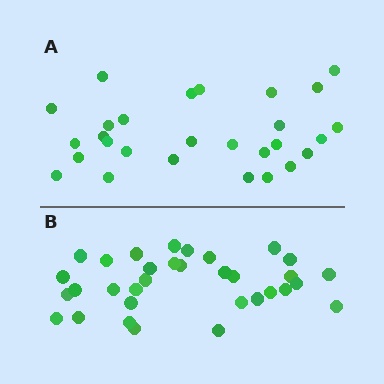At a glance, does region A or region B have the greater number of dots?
Region B (the bottom region) has more dots.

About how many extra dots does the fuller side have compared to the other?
Region B has about 5 more dots than region A.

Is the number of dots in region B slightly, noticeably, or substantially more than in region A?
Region B has only slightly more — the two regions are fairly close. The ratio is roughly 1.2 to 1.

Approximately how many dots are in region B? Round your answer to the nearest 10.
About 30 dots. (The exact count is 33, which rounds to 30.)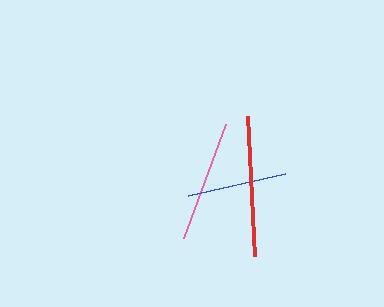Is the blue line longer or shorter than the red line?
The red line is longer than the blue line.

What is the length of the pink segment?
The pink segment is approximately 122 pixels long.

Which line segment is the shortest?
The blue line is the shortest at approximately 99 pixels.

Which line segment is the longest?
The red line is the longest at approximately 140 pixels.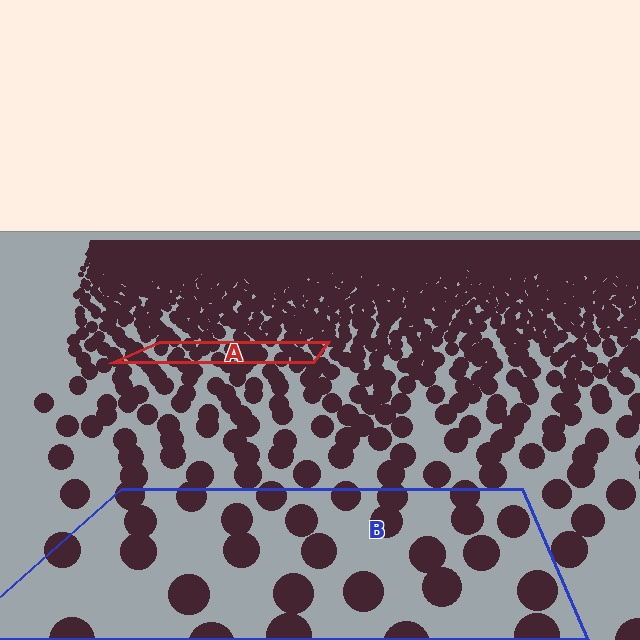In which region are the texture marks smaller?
The texture marks are smaller in region A, because it is farther away.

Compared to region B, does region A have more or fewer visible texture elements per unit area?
Region A has more texture elements per unit area — they are packed more densely because it is farther away.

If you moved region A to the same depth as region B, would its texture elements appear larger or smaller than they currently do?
They would appear larger. At a closer depth, the same texture elements are projected at a bigger on-screen size.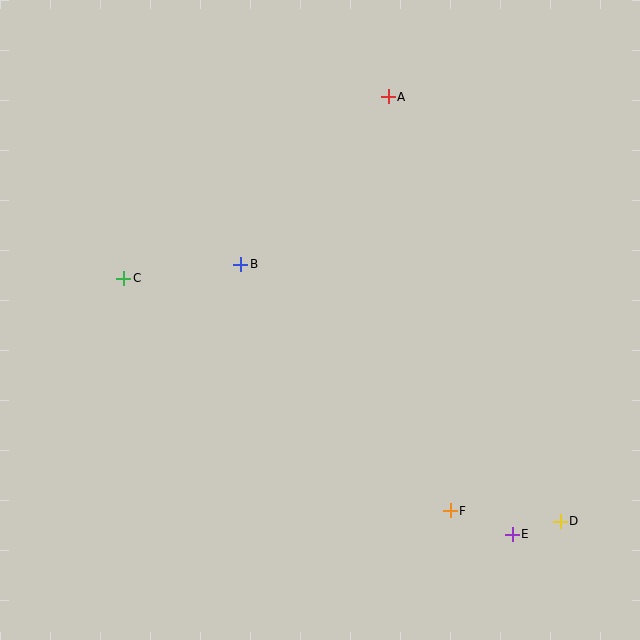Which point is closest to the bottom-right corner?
Point D is closest to the bottom-right corner.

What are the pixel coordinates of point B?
Point B is at (241, 264).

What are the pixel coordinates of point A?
Point A is at (388, 97).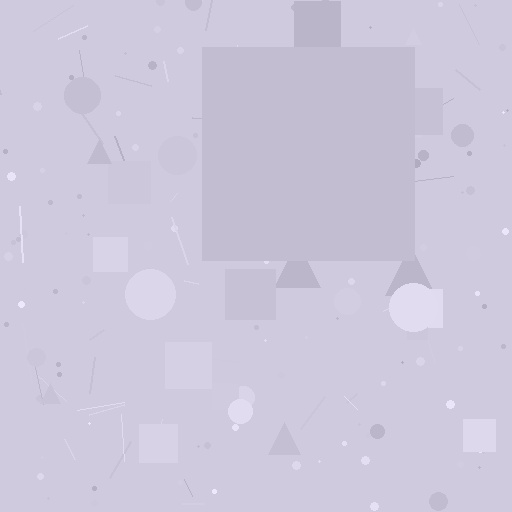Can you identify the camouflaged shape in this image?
The camouflaged shape is a square.